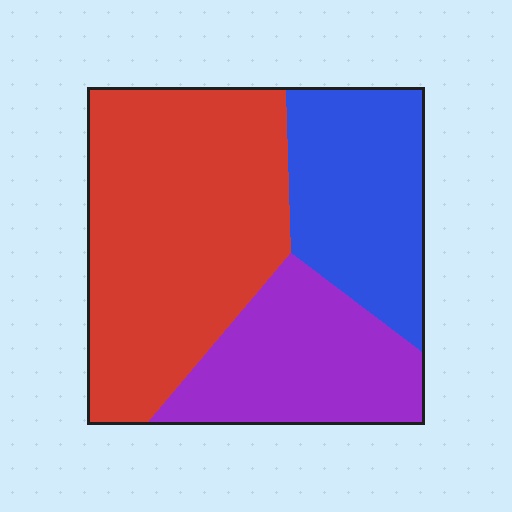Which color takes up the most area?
Red, at roughly 50%.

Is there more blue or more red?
Red.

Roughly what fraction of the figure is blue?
Blue takes up about one quarter (1/4) of the figure.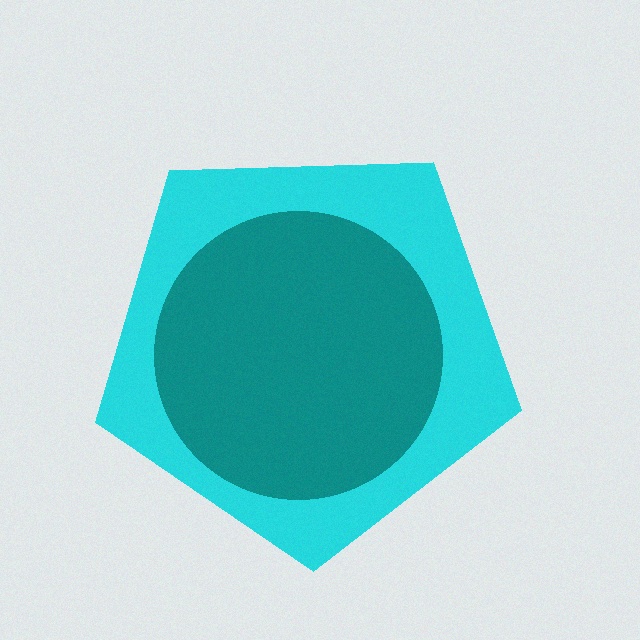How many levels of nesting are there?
2.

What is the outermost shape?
The cyan pentagon.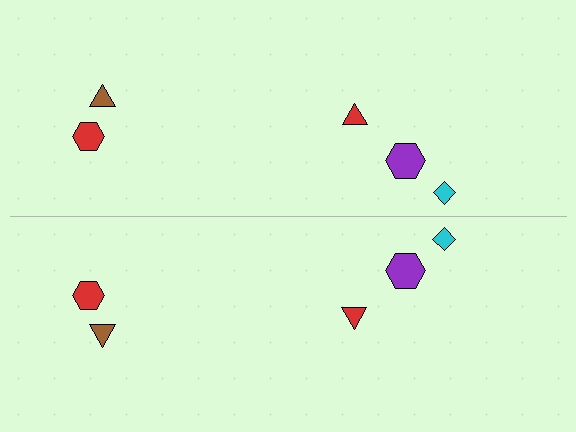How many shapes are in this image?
There are 10 shapes in this image.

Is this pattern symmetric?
Yes, this pattern has bilateral (reflection) symmetry.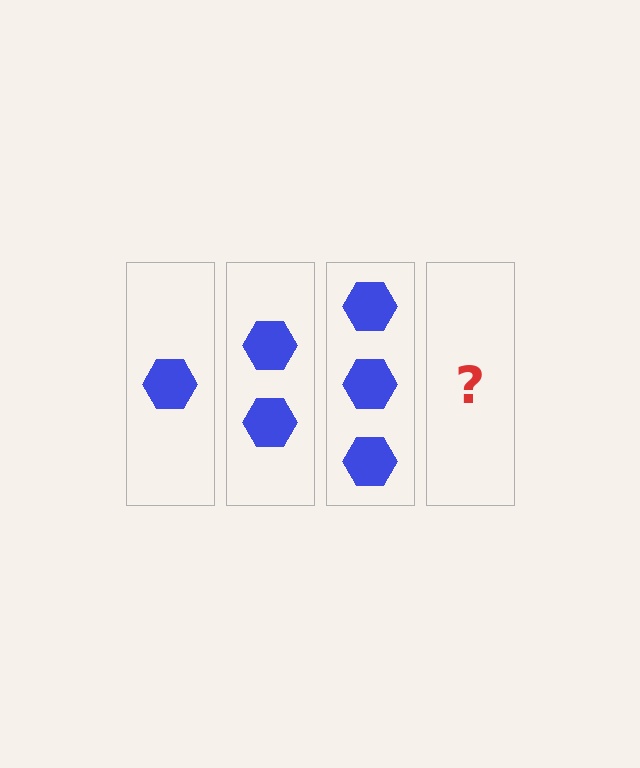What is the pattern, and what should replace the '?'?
The pattern is that each step adds one more hexagon. The '?' should be 4 hexagons.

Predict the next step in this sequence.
The next step is 4 hexagons.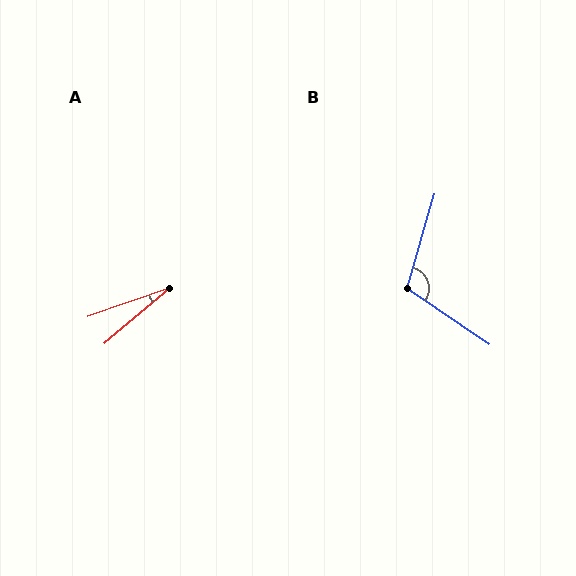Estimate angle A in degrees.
Approximately 21 degrees.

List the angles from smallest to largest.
A (21°), B (108°).